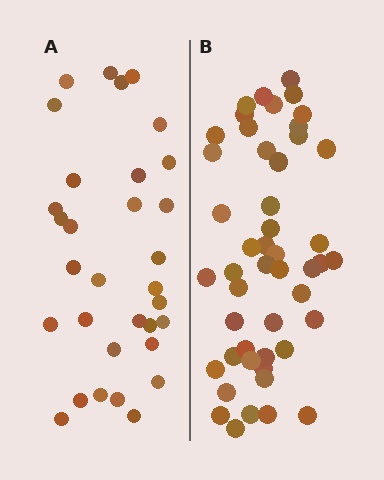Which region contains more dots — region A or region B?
Region B (the right region) has more dots.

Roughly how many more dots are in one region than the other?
Region B has approximately 15 more dots than region A.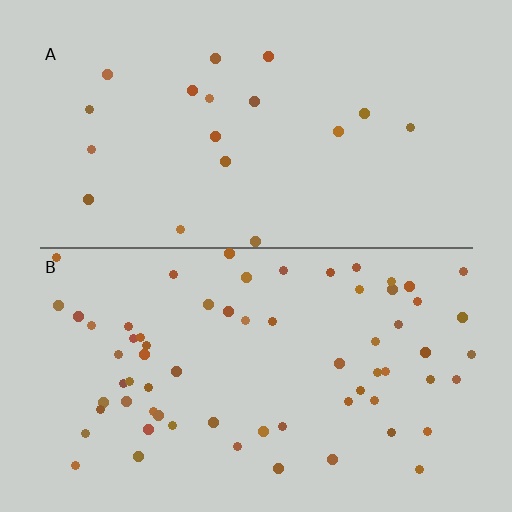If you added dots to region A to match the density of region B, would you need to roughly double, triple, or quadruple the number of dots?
Approximately quadruple.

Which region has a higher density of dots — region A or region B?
B (the bottom).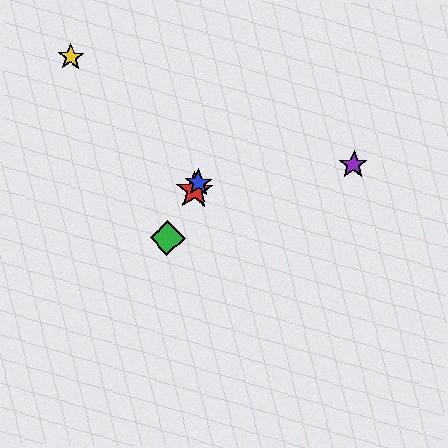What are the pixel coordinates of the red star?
The red star is at (194, 190).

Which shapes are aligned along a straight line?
The red star, the blue star, the green diamond are aligned along a straight line.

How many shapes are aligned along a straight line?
3 shapes (the red star, the blue star, the green diamond) are aligned along a straight line.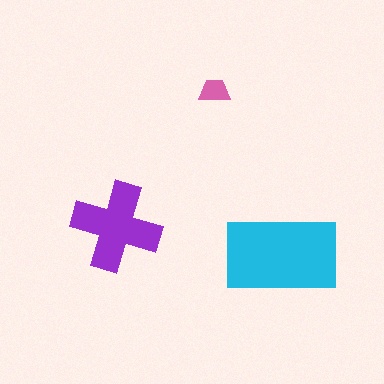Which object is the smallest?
The pink trapezoid.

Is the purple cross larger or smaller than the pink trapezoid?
Larger.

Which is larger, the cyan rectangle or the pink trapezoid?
The cyan rectangle.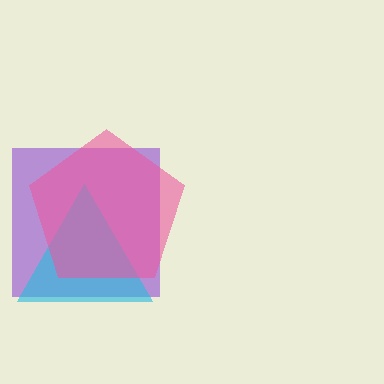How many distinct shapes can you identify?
There are 3 distinct shapes: a purple square, a cyan triangle, a pink pentagon.